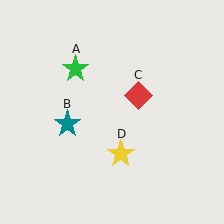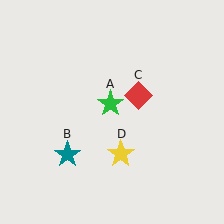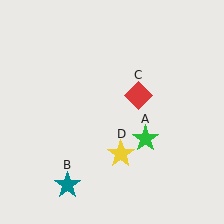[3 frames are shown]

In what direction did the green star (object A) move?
The green star (object A) moved down and to the right.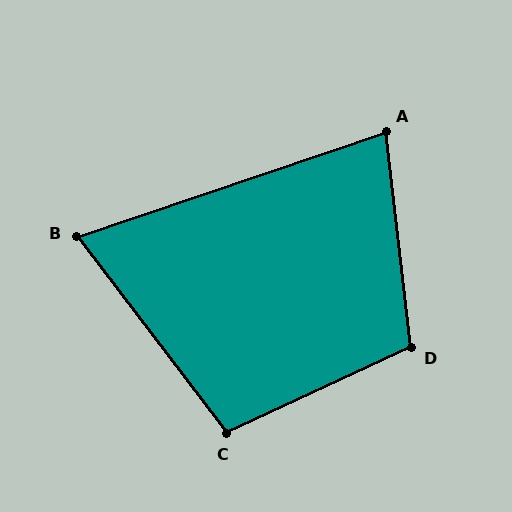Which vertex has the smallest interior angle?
B, at approximately 72 degrees.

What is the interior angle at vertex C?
Approximately 102 degrees (obtuse).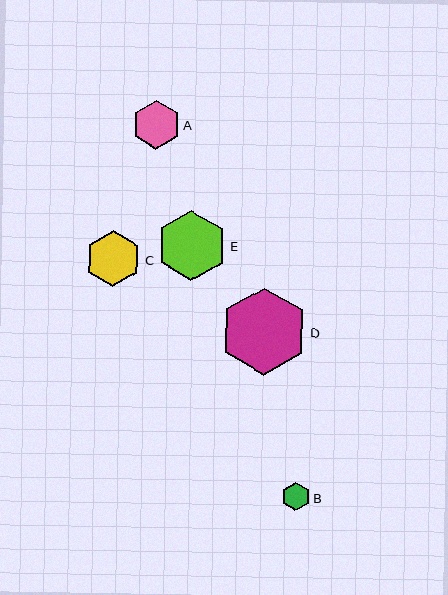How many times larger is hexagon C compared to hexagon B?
Hexagon C is approximately 2.0 times the size of hexagon B.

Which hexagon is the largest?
Hexagon D is the largest with a size of approximately 87 pixels.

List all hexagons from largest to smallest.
From largest to smallest: D, E, C, A, B.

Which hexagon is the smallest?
Hexagon B is the smallest with a size of approximately 28 pixels.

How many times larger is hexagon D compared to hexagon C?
Hexagon D is approximately 1.6 times the size of hexagon C.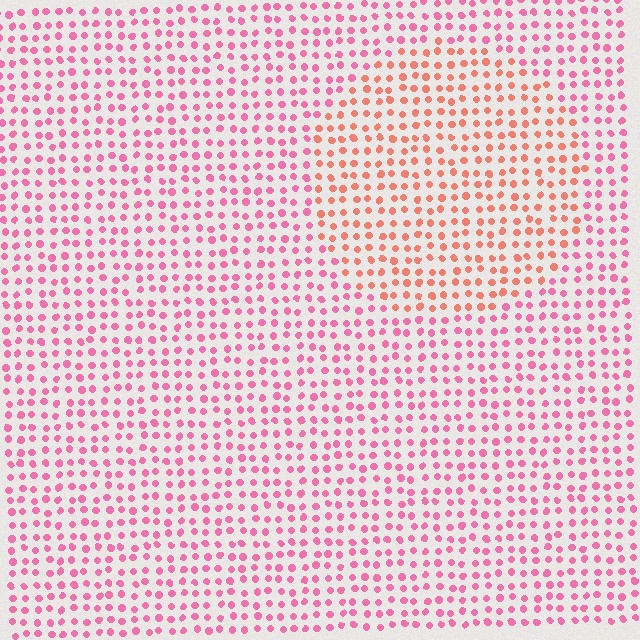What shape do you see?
I see a circle.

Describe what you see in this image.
The image is filled with small pink elements in a uniform arrangement. A circle-shaped region is visible where the elements are tinted to a slightly different hue, forming a subtle color boundary.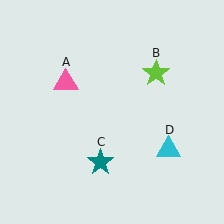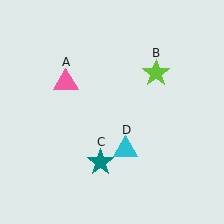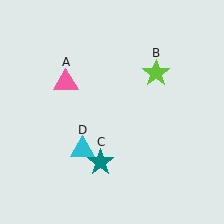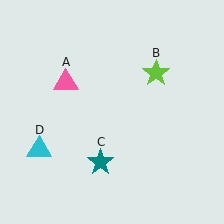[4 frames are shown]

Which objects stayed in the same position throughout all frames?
Pink triangle (object A) and lime star (object B) and teal star (object C) remained stationary.